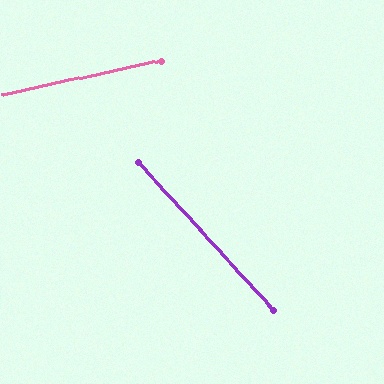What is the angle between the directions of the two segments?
Approximately 60 degrees.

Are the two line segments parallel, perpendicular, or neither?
Neither parallel nor perpendicular — they differ by about 60°.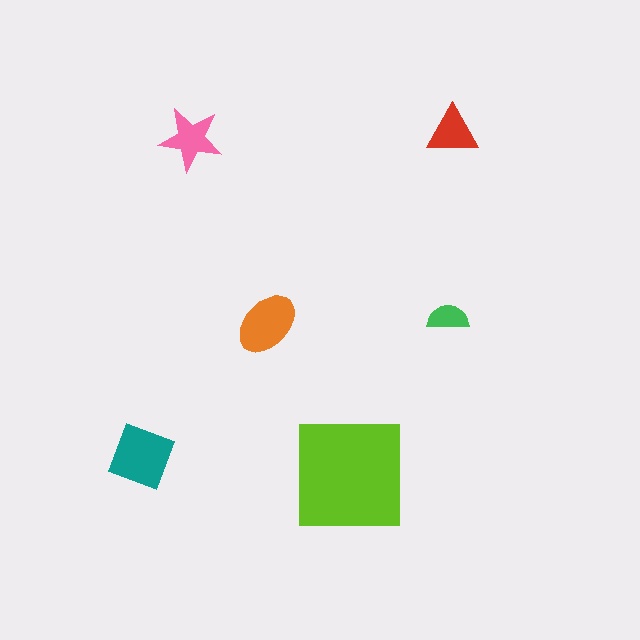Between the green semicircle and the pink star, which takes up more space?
The pink star.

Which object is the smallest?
The green semicircle.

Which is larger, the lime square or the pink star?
The lime square.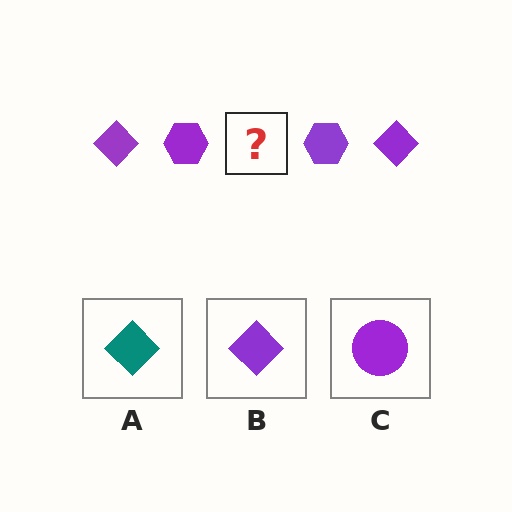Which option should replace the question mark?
Option B.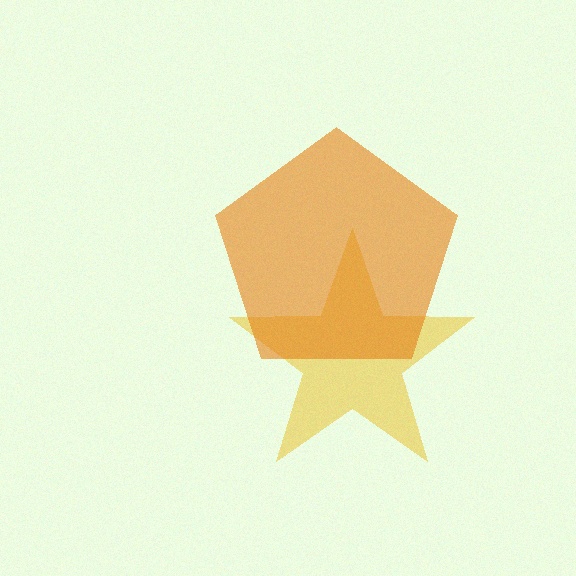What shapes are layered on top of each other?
The layered shapes are: a yellow star, an orange pentagon.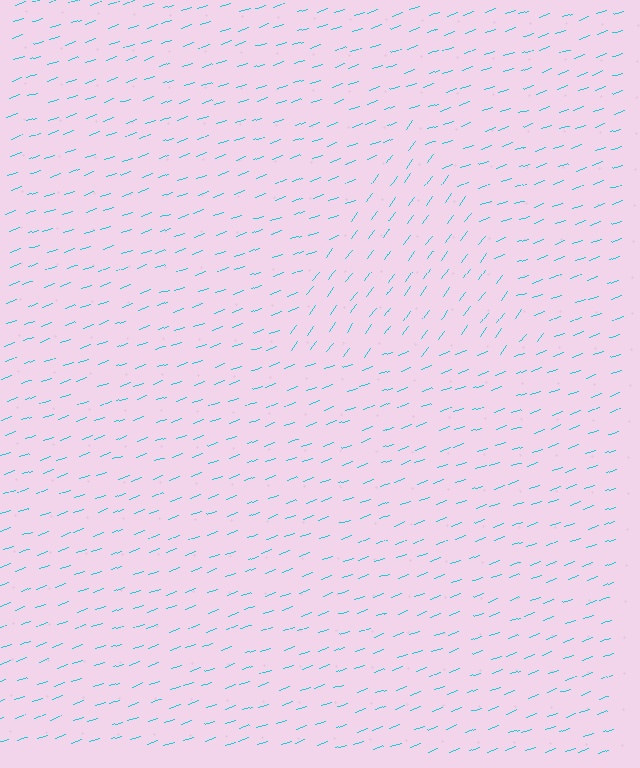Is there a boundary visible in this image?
Yes, there is a texture boundary formed by a change in line orientation.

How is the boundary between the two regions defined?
The boundary is defined purely by a change in line orientation (approximately 34 degrees difference). All lines are the same color and thickness.